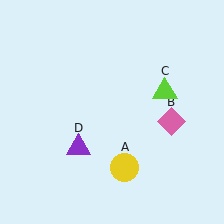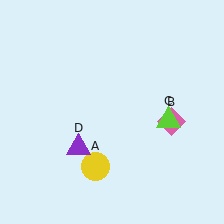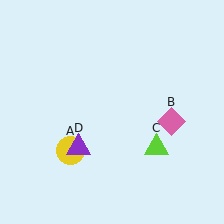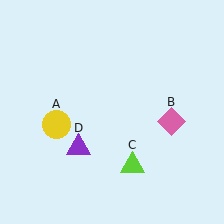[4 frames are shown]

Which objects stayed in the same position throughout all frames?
Pink diamond (object B) and purple triangle (object D) remained stationary.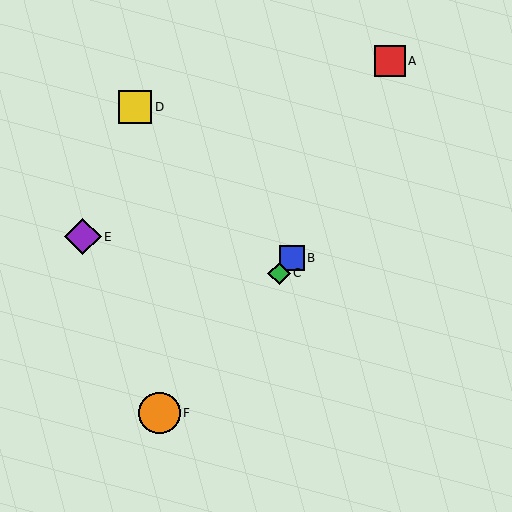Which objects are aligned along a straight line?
Objects B, C, F are aligned along a straight line.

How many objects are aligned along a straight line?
3 objects (B, C, F) are aligned along a straight line.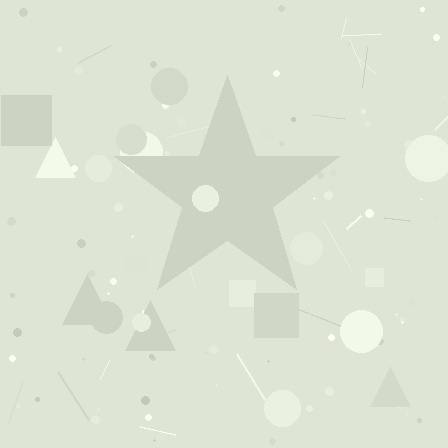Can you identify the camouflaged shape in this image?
The camouflaged shape is a star.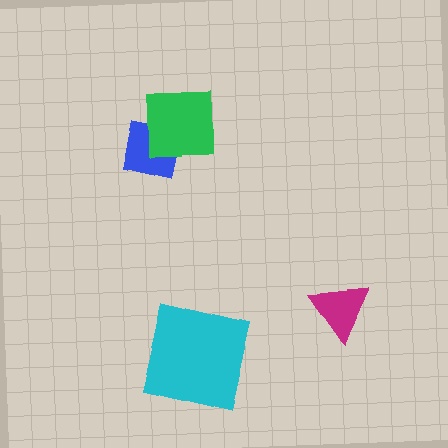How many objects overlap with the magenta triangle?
0 objects overlap with the magenta triangle.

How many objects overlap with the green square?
1 object overlaps with the green square.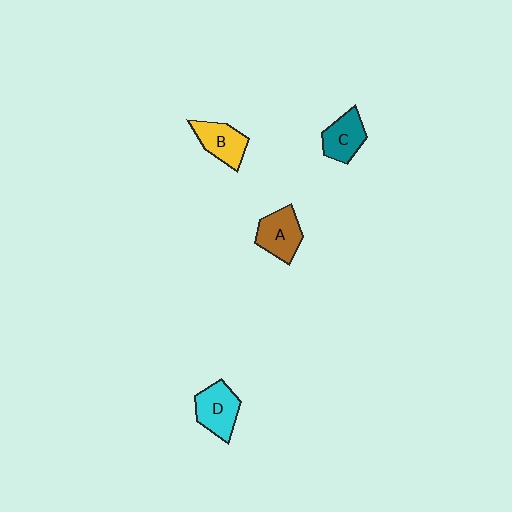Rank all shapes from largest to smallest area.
From largest to smallest: D (cyan), A (brown), B (yellow), C (teal).